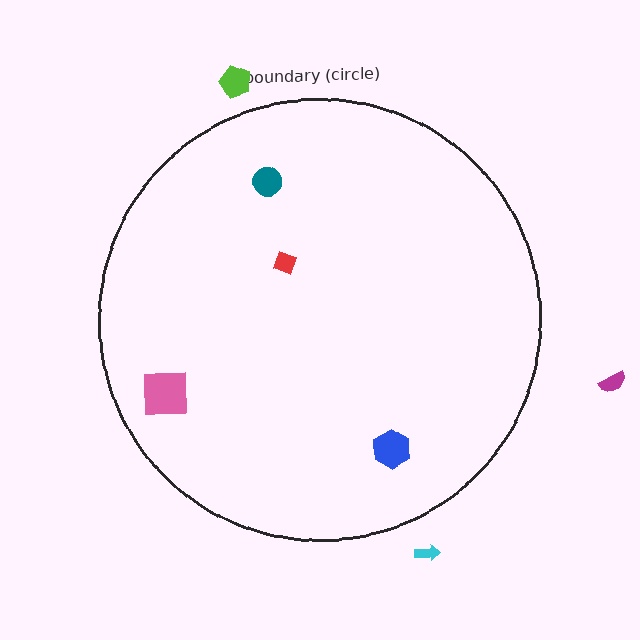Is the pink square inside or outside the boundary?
Inside.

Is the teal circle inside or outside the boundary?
Inside.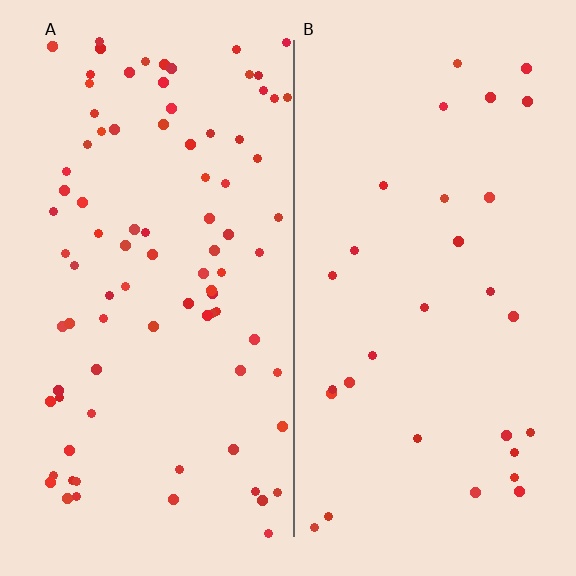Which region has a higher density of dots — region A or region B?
A (the left).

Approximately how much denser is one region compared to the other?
Approximately 2.9× — region A over region B.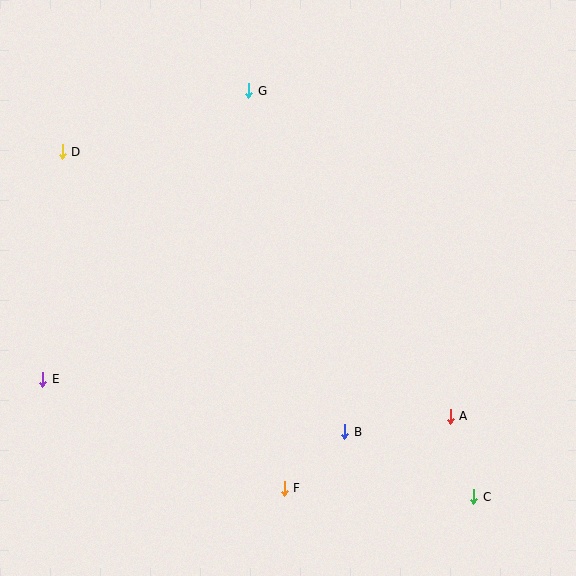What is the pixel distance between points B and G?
The distance between B and G is 354 pixels.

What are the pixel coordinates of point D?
Point D is at (62, 152).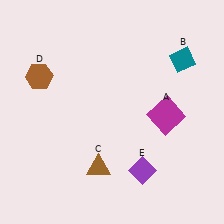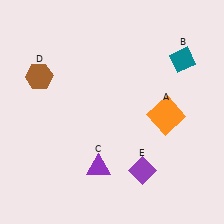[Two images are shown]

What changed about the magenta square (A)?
In Image 1, A is magenta. In Image 2, it changed to orange.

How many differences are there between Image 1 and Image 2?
There are 2 differences between the two images.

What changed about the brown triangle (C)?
In Image 1, C is brown. In Image 2, it changed to purple.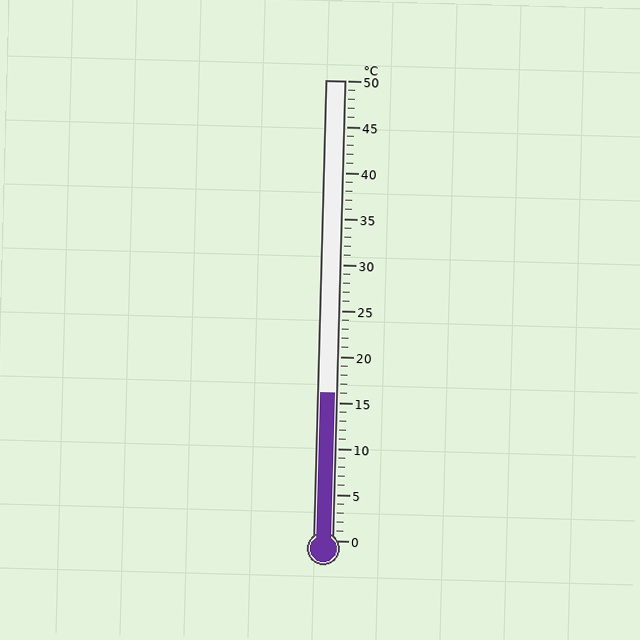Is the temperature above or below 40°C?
The temperature is below 40°C.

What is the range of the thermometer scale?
The thermometer scale ranges from 0°C to 50°C.